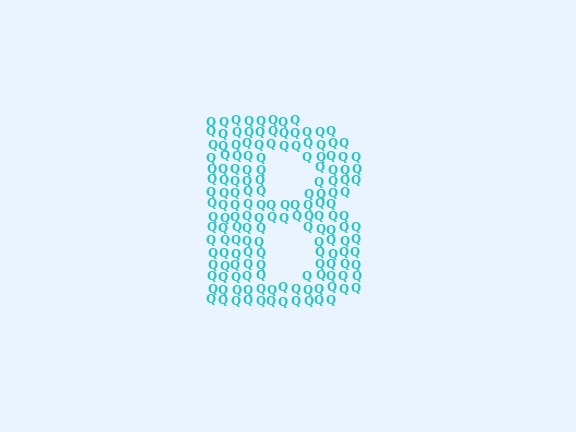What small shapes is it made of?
It is made of small letter Q's.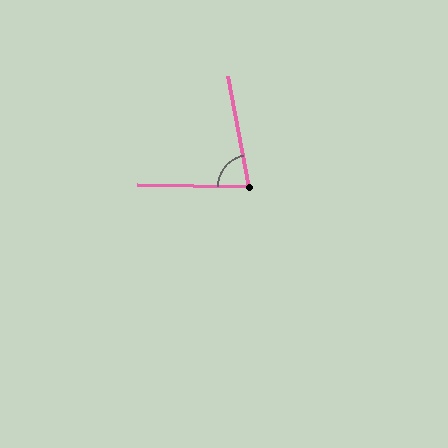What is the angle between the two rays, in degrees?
Approximately 79 degrees.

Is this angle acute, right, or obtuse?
It is acute.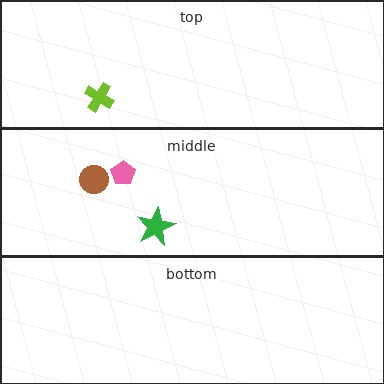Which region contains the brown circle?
The middle region.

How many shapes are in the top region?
1.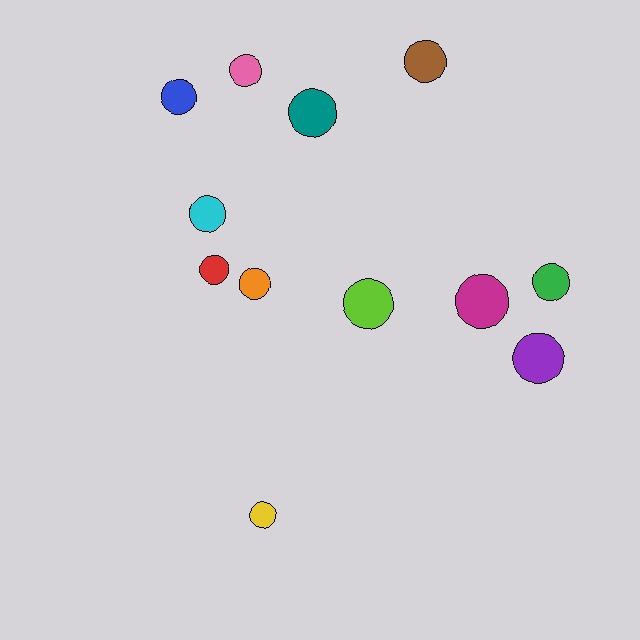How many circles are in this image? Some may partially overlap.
There are 12 circles.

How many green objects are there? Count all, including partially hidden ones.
There is 1 green object.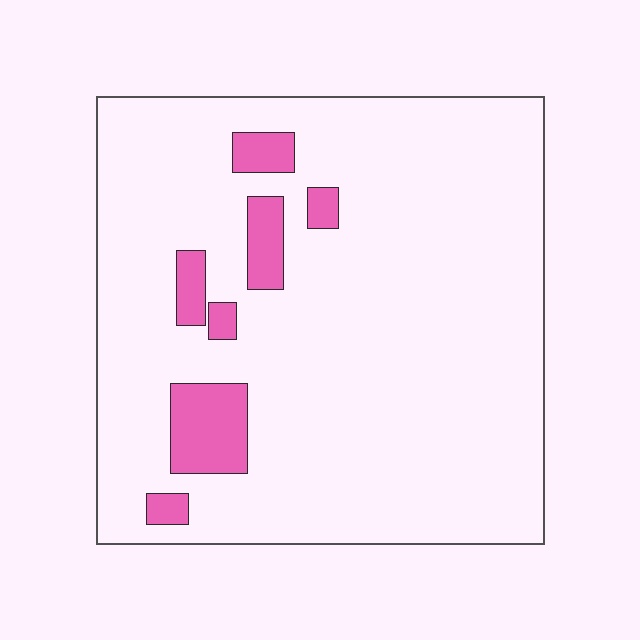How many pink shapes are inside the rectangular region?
7.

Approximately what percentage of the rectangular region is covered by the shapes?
Approximately 10%.